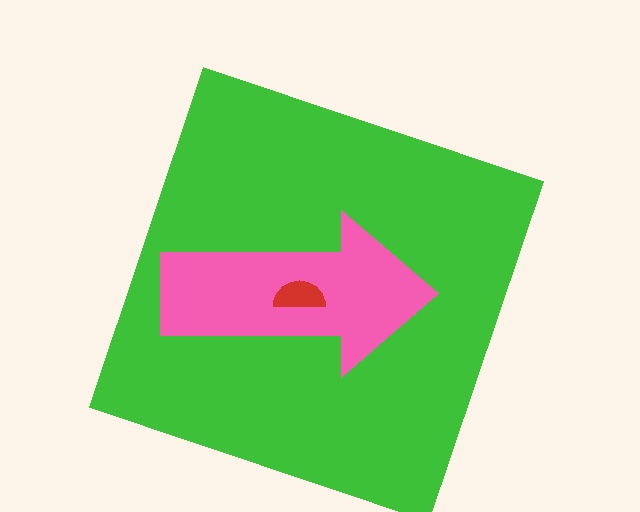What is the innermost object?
The red semicircle.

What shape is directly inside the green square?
The pink arrow.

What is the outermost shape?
The green square.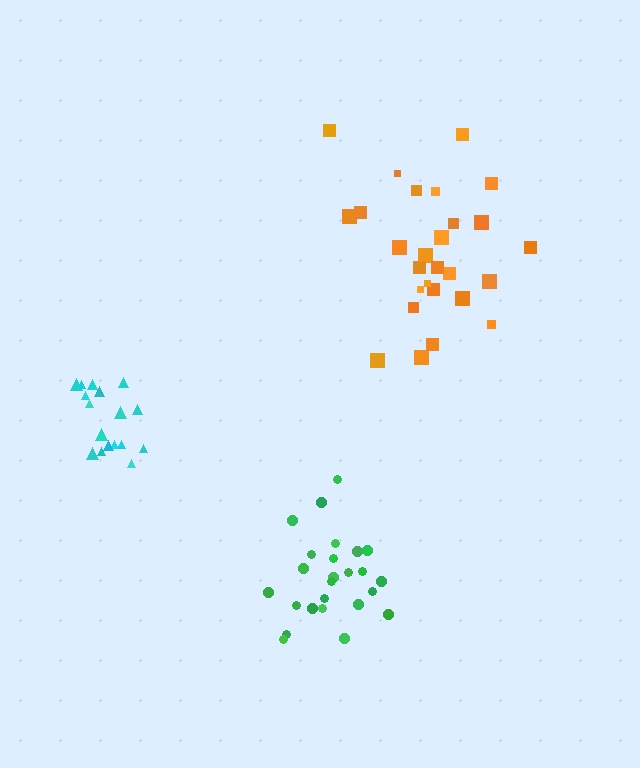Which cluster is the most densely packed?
Green.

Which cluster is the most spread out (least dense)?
Orange.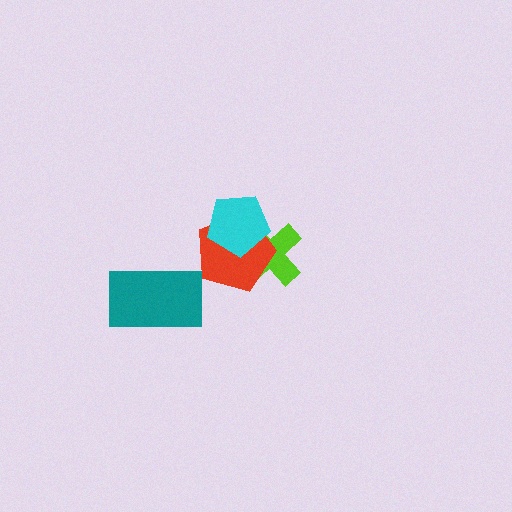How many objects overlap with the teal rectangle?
0 objects overlap with the teal rectangle.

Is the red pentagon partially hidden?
Yes, it is partially covered by another shape.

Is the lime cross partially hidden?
Yes, it is partially covered by another shape.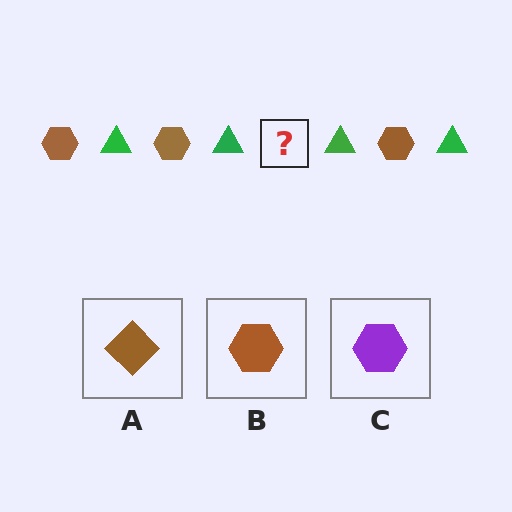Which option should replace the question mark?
Option B.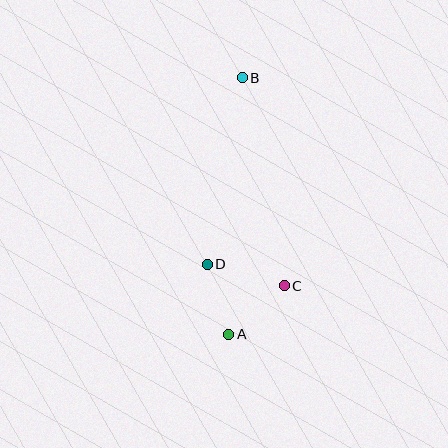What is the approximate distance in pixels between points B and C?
The distance between B and C is approximately 212 pixels.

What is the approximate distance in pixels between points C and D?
The distance between C and D is approximately 80 pixels.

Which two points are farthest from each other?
Points A and B are farthest from each other.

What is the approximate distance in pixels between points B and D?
The distance between B and D is approximately 190 pixels.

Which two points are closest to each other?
Points A and D are closest to each other.